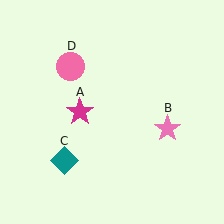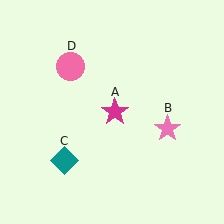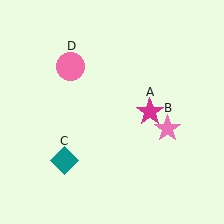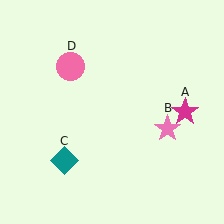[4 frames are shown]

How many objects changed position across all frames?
1 object changed position: magenta star (object A).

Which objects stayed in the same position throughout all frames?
Pink star (object B) and teal diamond (object C) and pink circle (object D) remained stationary.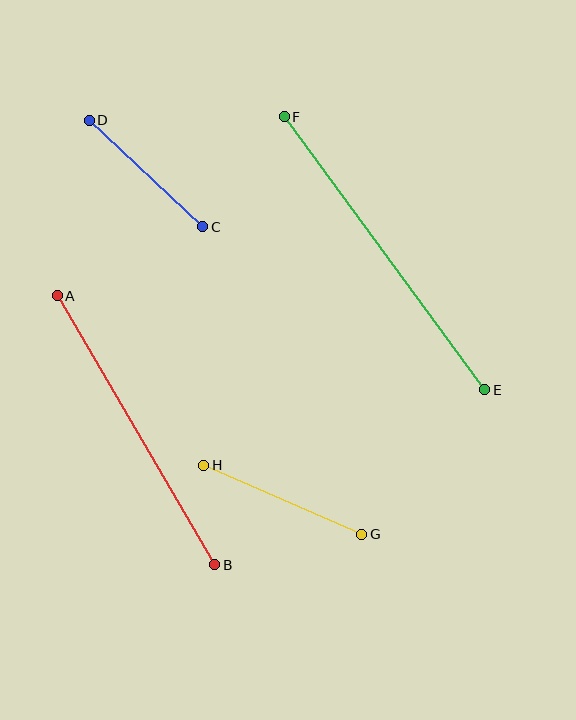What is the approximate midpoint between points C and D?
The midpoint is at approximately (146, 173) pixels.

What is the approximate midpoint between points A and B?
The midpoint is at approximately (136, 430) pixels.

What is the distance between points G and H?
The distance is approximately 173 pixels.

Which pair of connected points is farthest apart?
Points E and F are farthest apart.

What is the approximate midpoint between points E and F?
The midpoint is at approximately (385, 253) pixels.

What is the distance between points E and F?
The distance is approximately 339 pixels.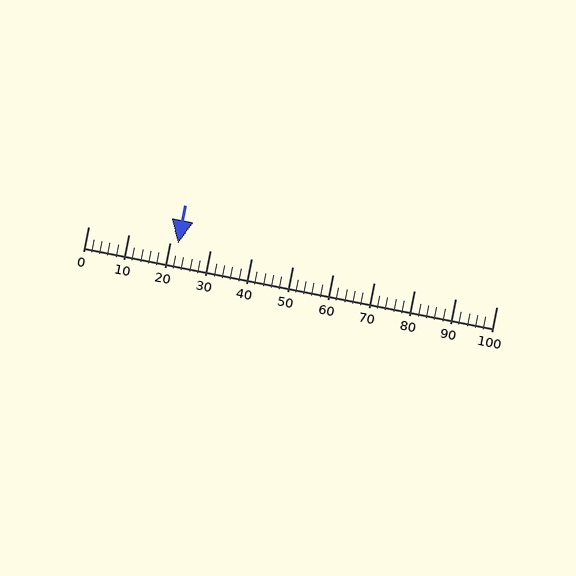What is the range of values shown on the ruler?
The ruler shows values from 0 to 100.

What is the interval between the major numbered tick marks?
The major tick marks are spaced 10 units apart.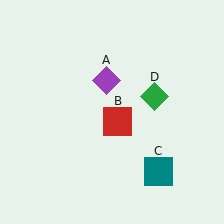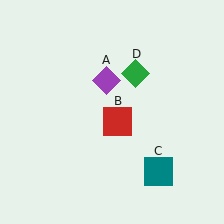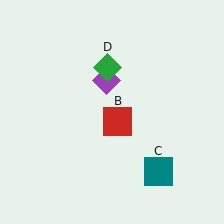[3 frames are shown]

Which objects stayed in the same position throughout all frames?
Purple diamond (object A) and red square (object B) and teal square (object C) remained stationary.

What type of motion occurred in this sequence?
The green diamond (object D) rotated counterclockwise around the center of the scene.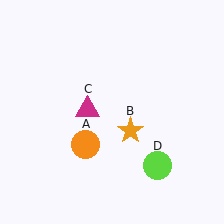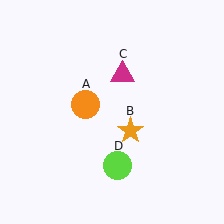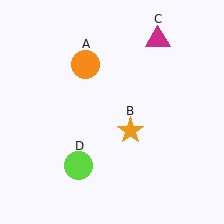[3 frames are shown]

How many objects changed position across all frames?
3 objects changed position: orange circle (object A), magenta triangle (object C), lime circle (object D).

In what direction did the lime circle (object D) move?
The lime circle (object D) moved left.